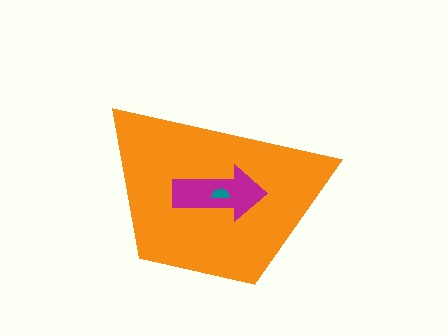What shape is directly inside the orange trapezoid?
The magenta arrow.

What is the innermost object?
The teal semicircle.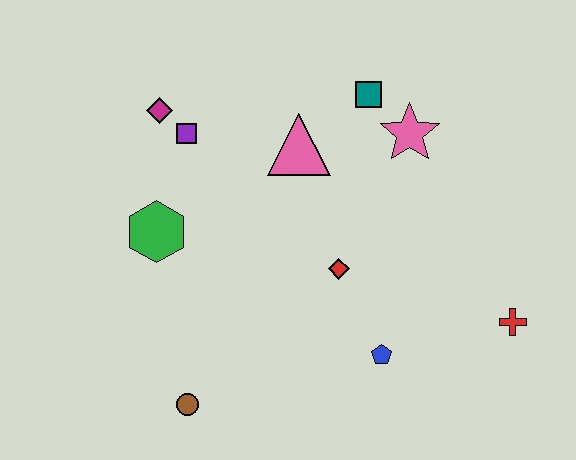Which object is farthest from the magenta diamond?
The red cross is farthest from the magenta diamond.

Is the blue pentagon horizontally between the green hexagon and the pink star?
Yes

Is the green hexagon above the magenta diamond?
No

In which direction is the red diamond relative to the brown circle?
The red diamond is to the right of the brown circle.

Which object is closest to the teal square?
The pink star is closest to the teal square.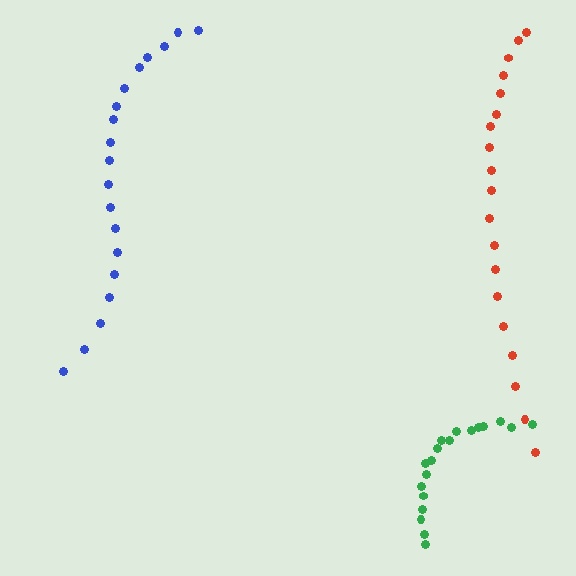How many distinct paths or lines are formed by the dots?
There are 3 distinct paths.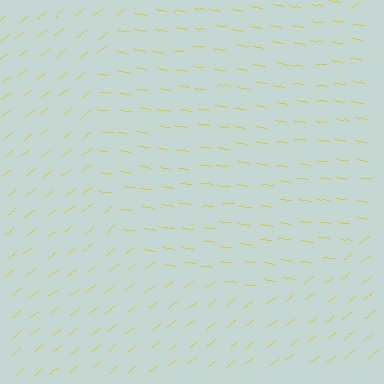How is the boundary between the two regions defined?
The boundary is defined purely by a change in line orientation (approximately 45 degrees difference). All lines are the same color and thickness.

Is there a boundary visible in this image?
Yes, there is a texture boundary formed by a change in line orientation.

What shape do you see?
I see a circle.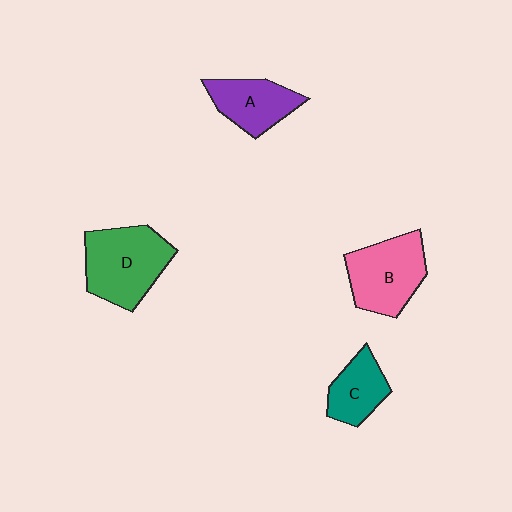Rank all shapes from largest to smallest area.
From largest to smallest: D (green), B (pink), A (purple), C (teal).